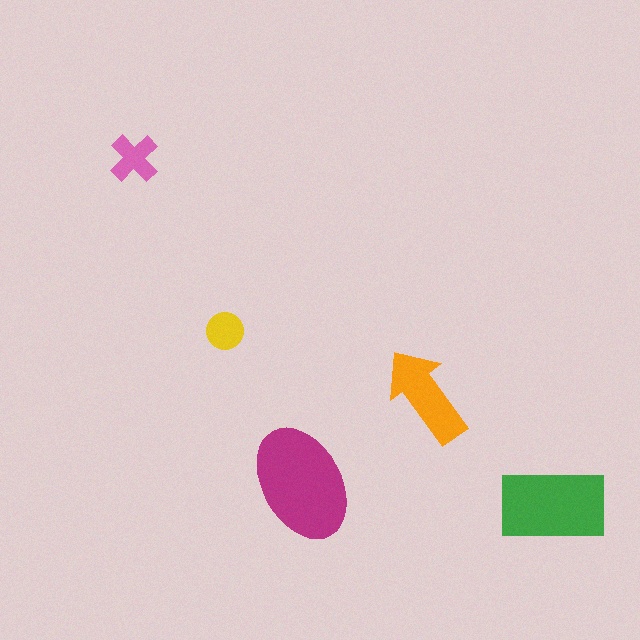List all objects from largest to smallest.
The magenta ellipse, the green rectangle, the orange arrow, the pink cross, the yellow circle.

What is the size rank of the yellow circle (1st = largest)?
5th.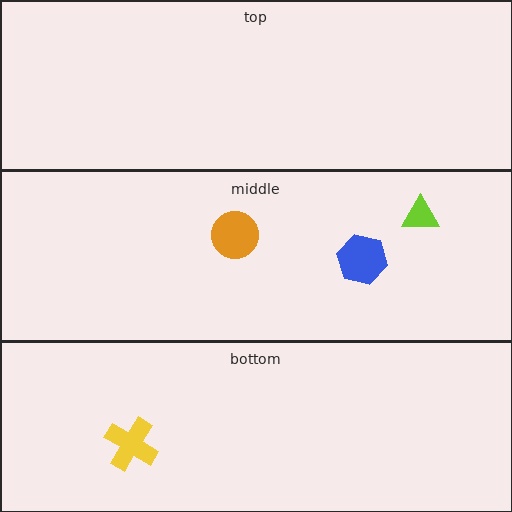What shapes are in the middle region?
The lime triangle, the blue hexagon, the orange circle.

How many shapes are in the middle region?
3.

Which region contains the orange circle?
The middle region.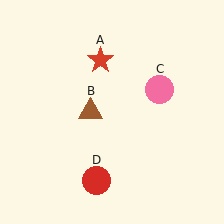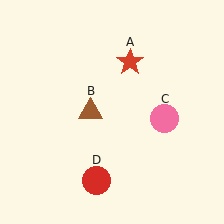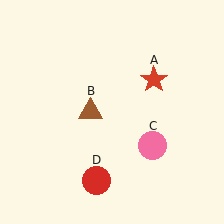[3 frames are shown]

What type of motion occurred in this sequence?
The red star (object A), pink circle (object C) rotated clockwise around the center of the scene.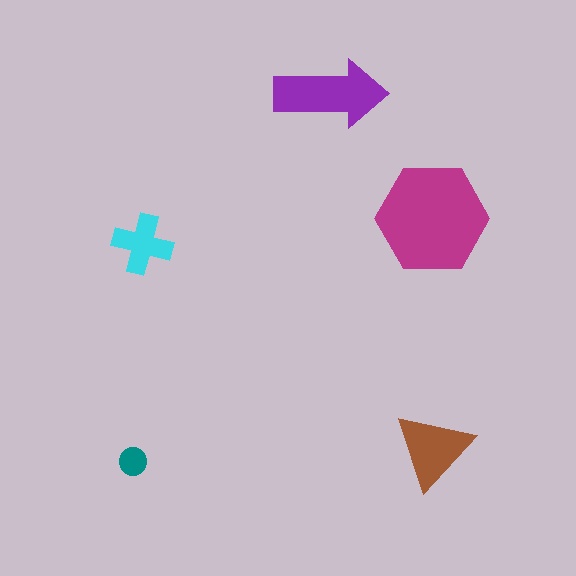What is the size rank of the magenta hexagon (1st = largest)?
1st.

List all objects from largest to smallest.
The magenta hexagon, the purple arrow, the brown triangle, the cyan cross, the teal circle.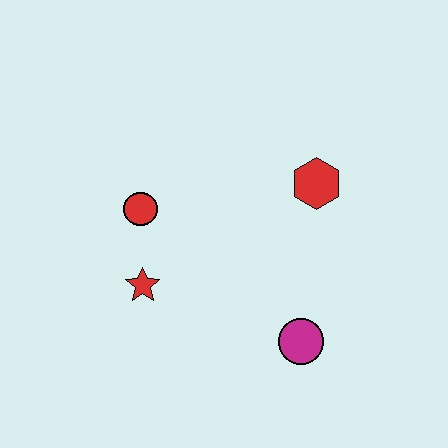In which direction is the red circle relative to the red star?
The red circle is above the red star.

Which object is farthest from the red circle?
The magenta circle is farthest from the red circle.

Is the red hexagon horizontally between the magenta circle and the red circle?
No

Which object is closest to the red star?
The red circle is closest to the red star.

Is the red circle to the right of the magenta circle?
No